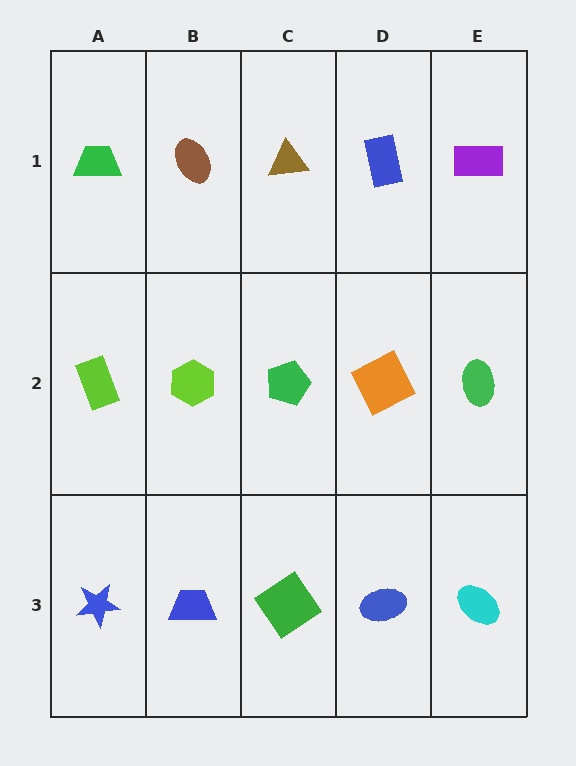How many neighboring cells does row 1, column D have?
3.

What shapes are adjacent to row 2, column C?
A brown triangle (row 1, column C), a green diamond (row 3, column C), a lime hexagon (row 2, column B), an orange square (row 2, column D).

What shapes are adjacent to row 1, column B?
A lime hexagon (row 2, column B), a green trapezoid (row 1, column A), a brown triangle (row 1, column C).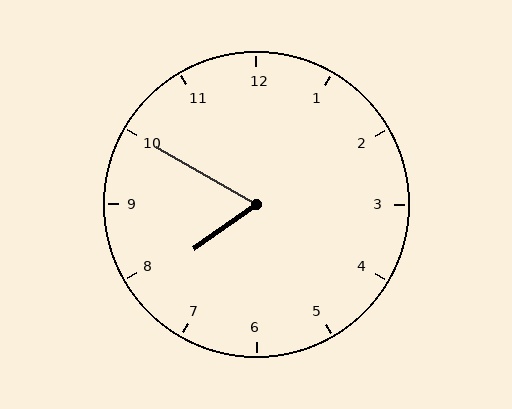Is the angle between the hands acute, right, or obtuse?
It is acute.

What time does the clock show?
7:50.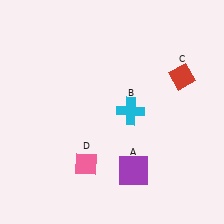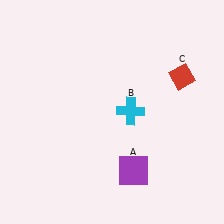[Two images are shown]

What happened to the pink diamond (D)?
The pink diamond (D) was removed in Image 2. It was in the bottom-left area of Image 1.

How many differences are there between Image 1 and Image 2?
There is 1 difference between the two images.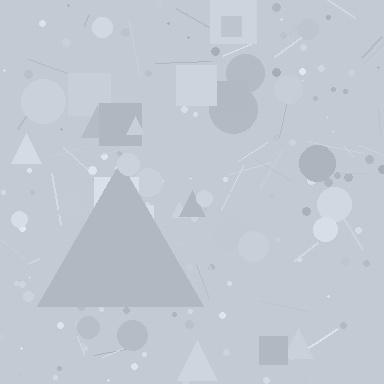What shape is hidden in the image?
A triangle is hidden in the image.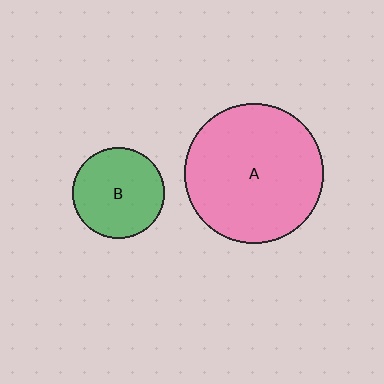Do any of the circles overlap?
No, none of the circles overlap.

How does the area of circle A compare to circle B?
Approximately 2.3 times.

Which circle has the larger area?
Circle A (pink).